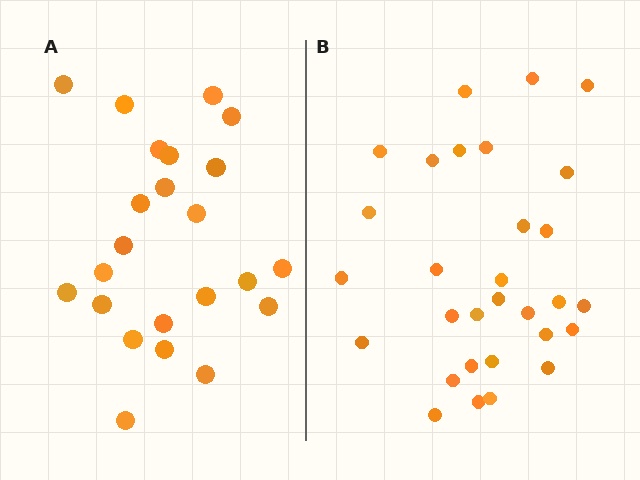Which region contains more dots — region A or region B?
Region B (the right region) has more dots.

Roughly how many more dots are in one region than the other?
Region B has roughly 8 or so more dots than region A.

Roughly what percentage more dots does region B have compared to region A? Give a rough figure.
About 30% more.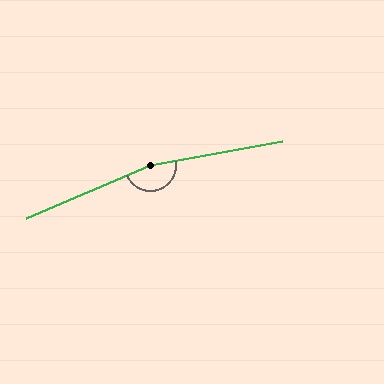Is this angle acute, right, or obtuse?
It is obtuse.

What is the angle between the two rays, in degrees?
Approximately 167 degrees.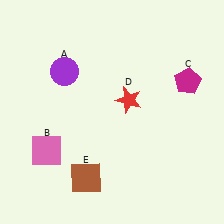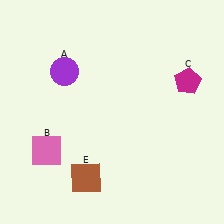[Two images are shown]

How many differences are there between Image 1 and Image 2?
There is 1 difference between the two images.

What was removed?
The red star (D) was removed in Image 2.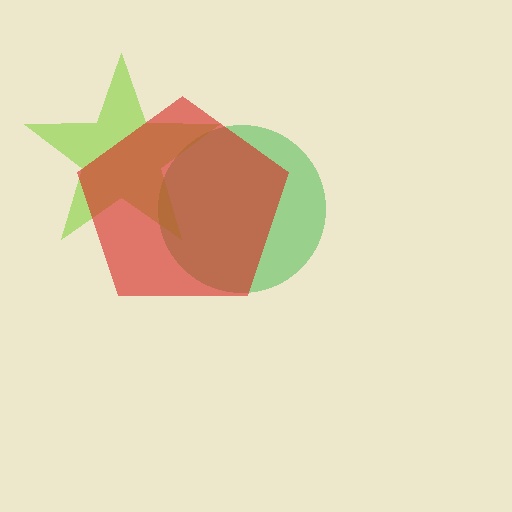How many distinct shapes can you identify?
There are 3 distinct shapes: a green circle, a lime star, a red pentagon.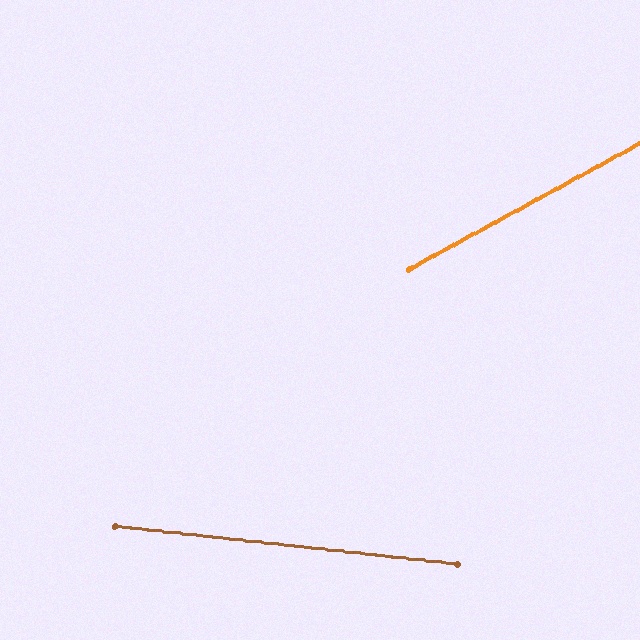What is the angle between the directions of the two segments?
Approximately 35 degrees.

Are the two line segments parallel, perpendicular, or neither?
Neither parallel nor perpendicular — they differ by about 35°.